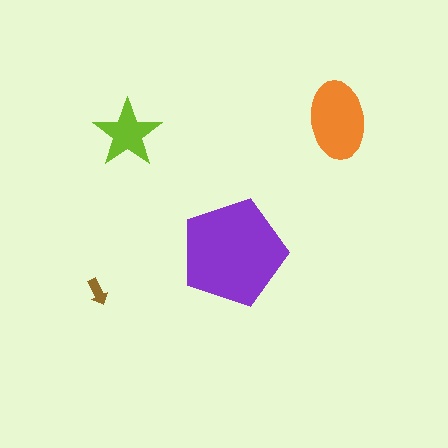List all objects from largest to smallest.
The purple pentagon, the orange ellipse, the lime star, the brown arrow.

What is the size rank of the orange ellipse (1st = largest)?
2nd.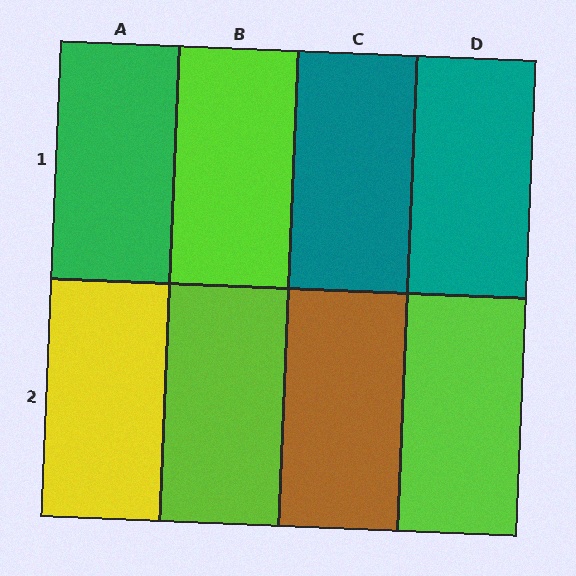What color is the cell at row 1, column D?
Teal.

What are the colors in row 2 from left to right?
Yellow, lime, brown, lime.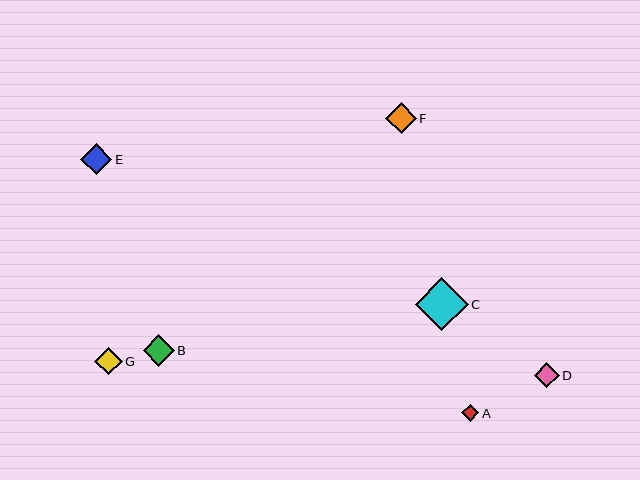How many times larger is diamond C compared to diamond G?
Diamond C is approximately 1.9 times the size of diamond G.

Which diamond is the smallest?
Diamond A is the smallest with a size of approximately 17 pixels.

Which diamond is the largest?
Diamond C is the largest with a size of approximately 52 pixels.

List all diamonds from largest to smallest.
From largest to smallest: C, B, E, F, G, D, A.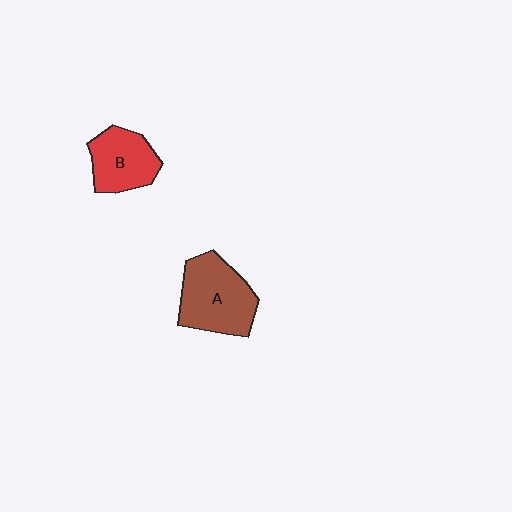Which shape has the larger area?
Shape A (brown).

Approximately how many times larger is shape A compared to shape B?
Approximately 1.4 times.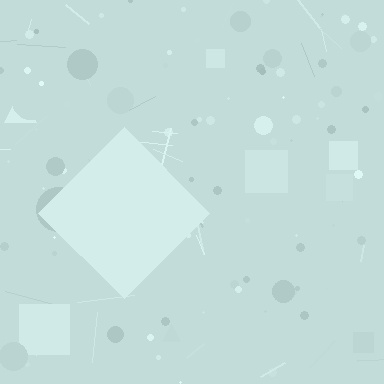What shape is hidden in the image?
A diamond is hidden in the image.